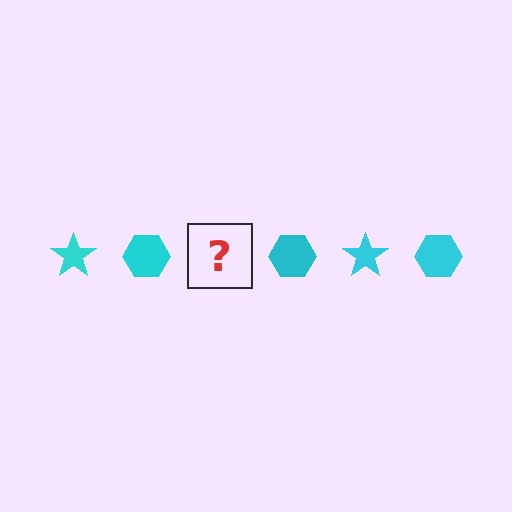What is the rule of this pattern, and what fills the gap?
The rule is that the pattern cycles through star, hexagon shapes in cyan. The gap should be filled with a cyan star.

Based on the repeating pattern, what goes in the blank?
The blank should be a cyan star.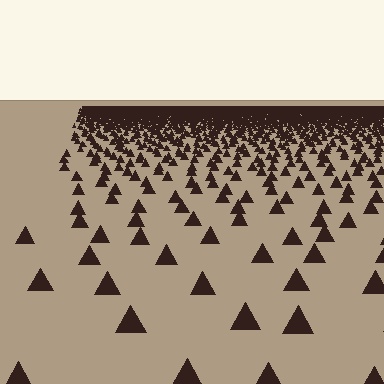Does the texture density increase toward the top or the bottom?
Density increases toward the top.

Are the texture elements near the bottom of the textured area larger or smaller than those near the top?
Larger. Near the bottom, elements are closer to the viewer and appear at a bigger on-screen size.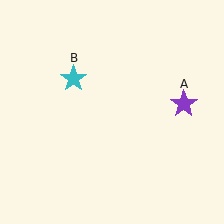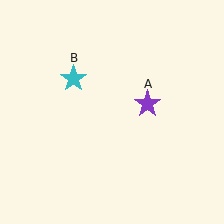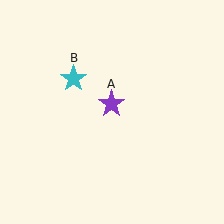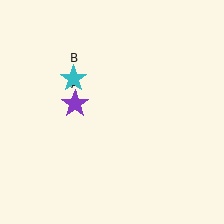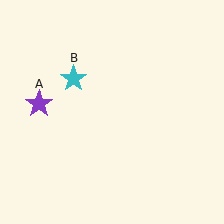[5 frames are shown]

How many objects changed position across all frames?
1 object changed position: purple star (object A).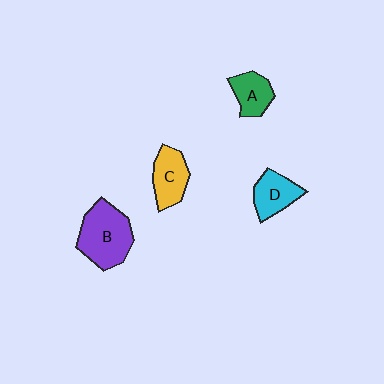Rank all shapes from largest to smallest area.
From largest to smallest: B (purple), C (yellow), D (cyan), A (green).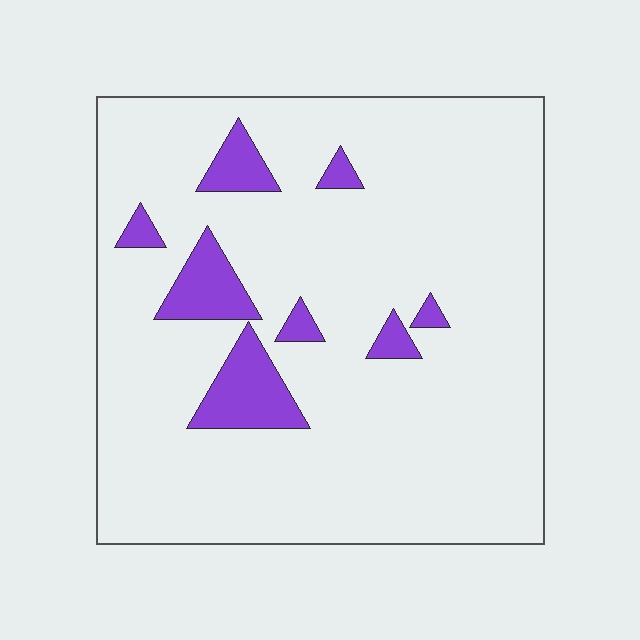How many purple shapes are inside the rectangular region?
8.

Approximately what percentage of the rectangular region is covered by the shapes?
Approximately 10%.